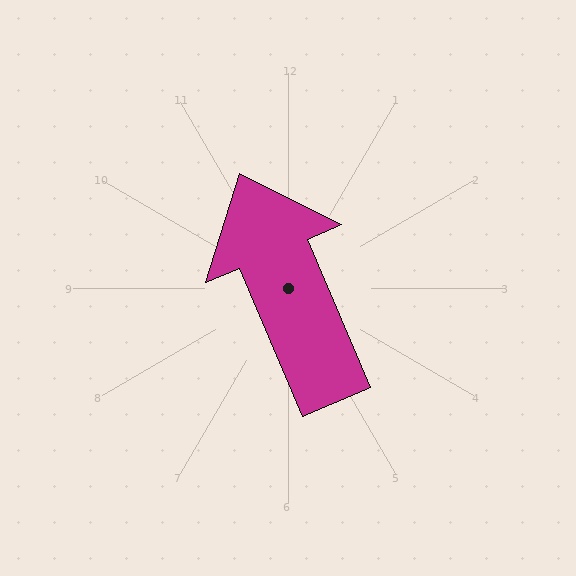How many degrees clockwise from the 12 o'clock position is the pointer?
Approximately 337 degrees.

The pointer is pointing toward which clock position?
Roughly 11 o'clock.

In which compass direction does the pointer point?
Northwest.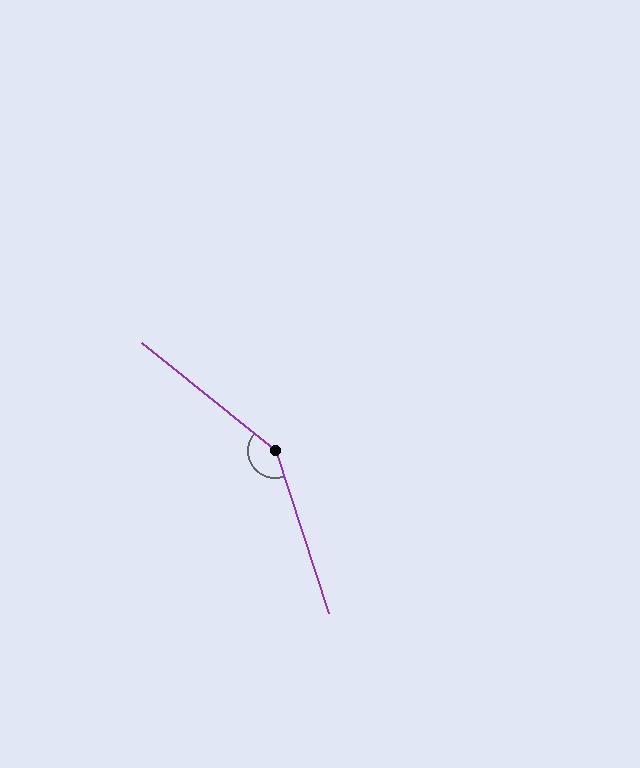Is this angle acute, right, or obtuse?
It is obtuse.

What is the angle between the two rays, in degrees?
Approximately 147 degrees.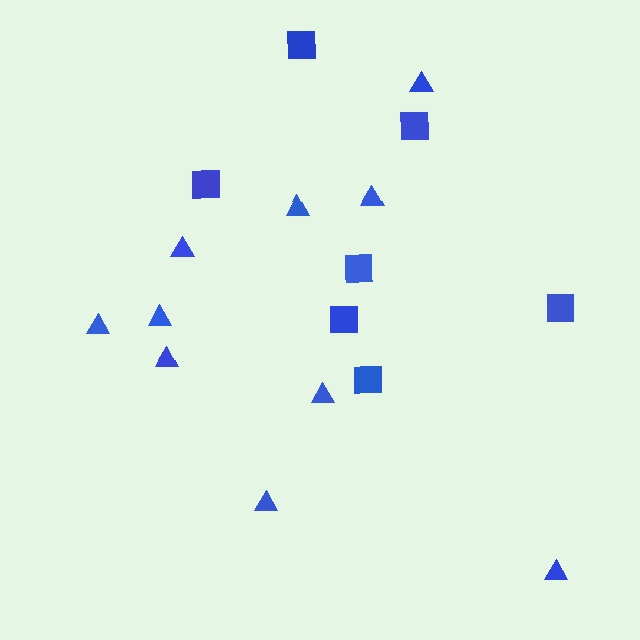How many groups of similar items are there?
There are 2 groups: one group of squares (7) and one group of triangles (10).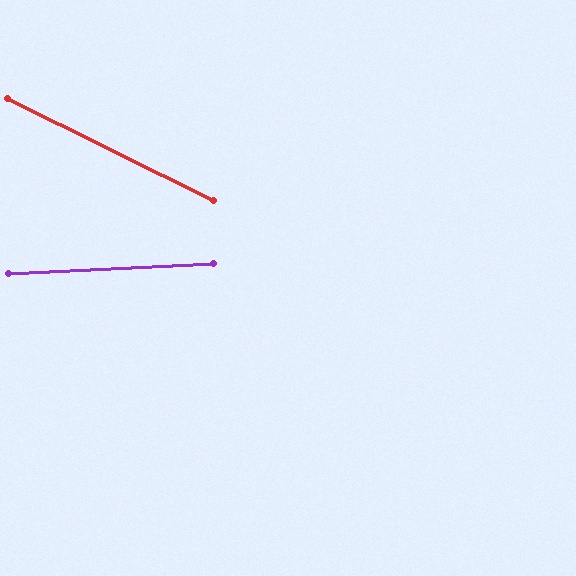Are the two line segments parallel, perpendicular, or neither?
Neither parallel nor perpendicular — they differ by about 29°.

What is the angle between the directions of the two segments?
Approximately 29 degrees.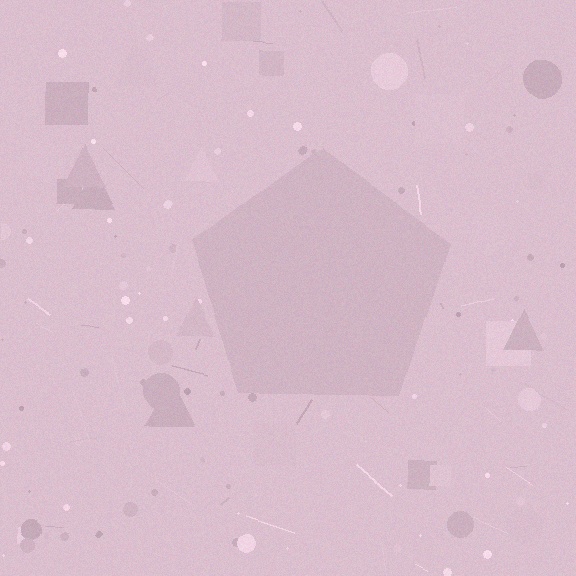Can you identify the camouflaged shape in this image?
The camouflaged shape is a pentagon.